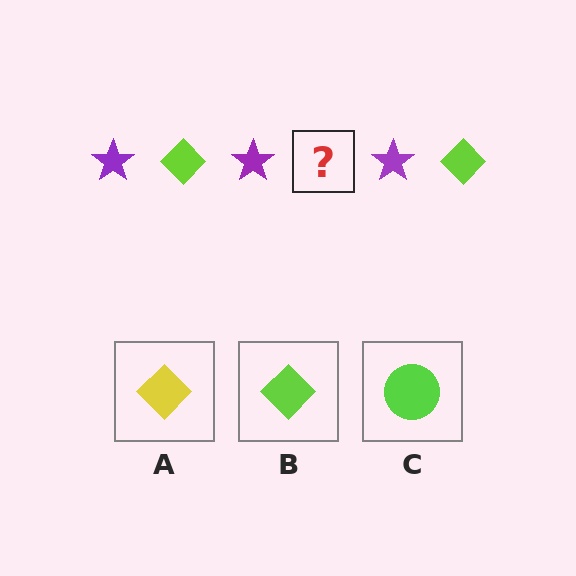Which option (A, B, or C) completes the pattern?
B.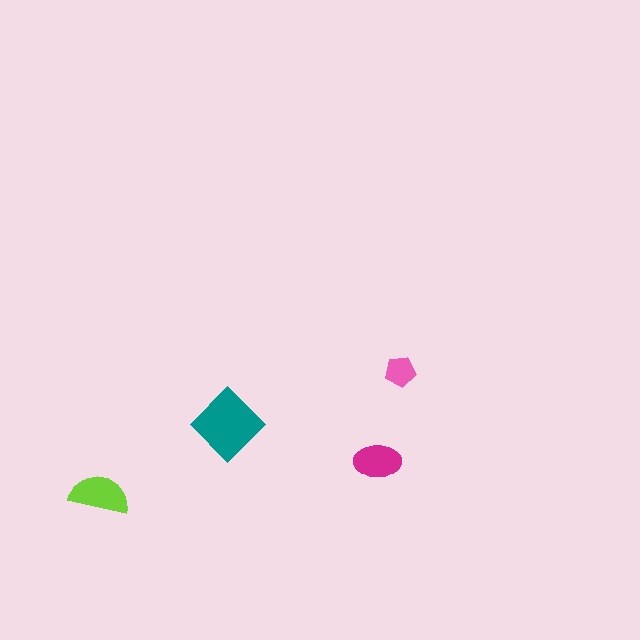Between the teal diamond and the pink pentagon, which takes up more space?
The teal diamond.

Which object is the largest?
The teal diamond.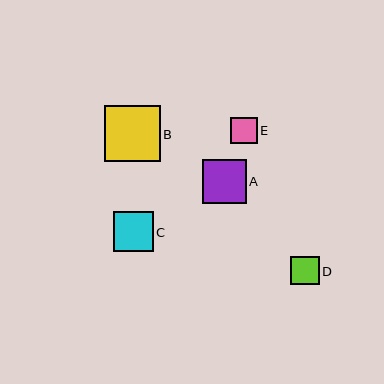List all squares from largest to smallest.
From largest to smallest: B, A, C, D, E.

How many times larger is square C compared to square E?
Square C is approximately 1.5 times the size of square E.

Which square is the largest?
Square B is the largest with a size of approximately 56 pixels.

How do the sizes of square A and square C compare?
Square A and square C are approximately the same size.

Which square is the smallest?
Square E is the smallest with a size of approximately 26 pixels.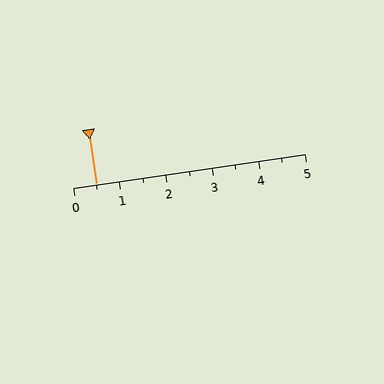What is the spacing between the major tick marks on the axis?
The major ticks are spaced 1 apart.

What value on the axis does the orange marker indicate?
The marker indicates approximately 0.5.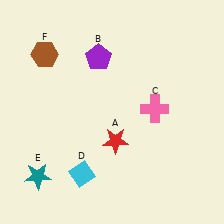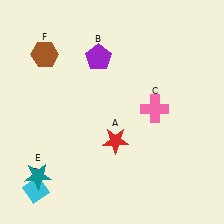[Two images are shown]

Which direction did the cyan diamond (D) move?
The cyan diamond (D) moved left.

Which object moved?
The cyan diamond (D) moved left.